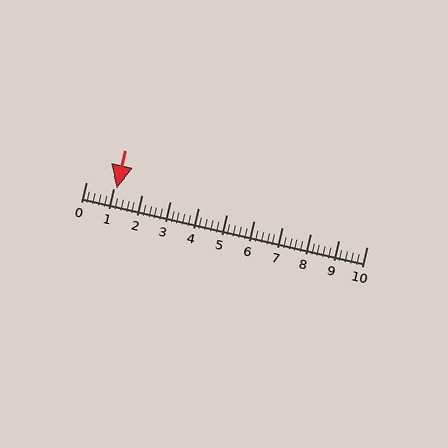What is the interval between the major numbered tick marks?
The major tick marks are spaced 1 units apart.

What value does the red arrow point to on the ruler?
The red arrow points to approximately 1.1.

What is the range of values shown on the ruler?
The ruler shows values from 0 to 10.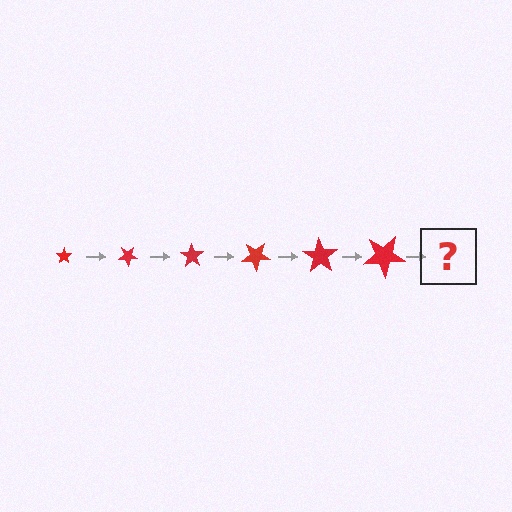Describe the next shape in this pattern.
It should be a star, larger than the previous one and rotated 210 degrees from the start.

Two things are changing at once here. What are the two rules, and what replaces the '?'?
The two rules are that the star grows larger each step and it rotates 35 degrees each step. The '?' should be a star, larger than the previous one and rotated 210 degrees from the start.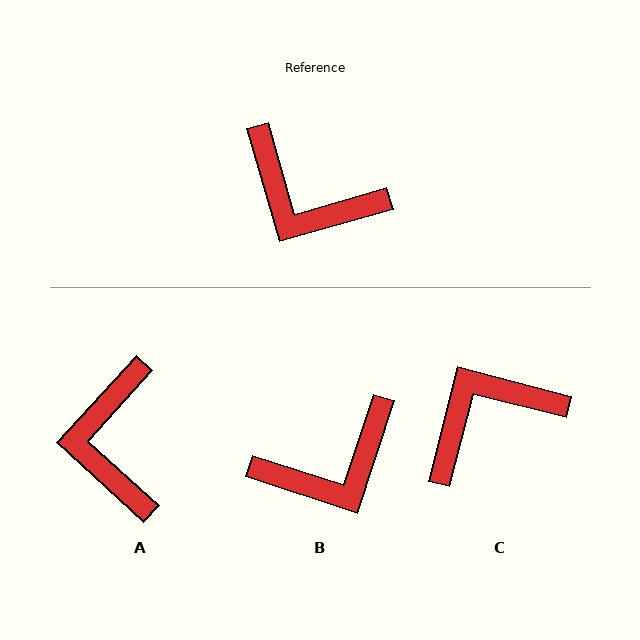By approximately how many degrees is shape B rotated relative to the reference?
Approximately 56 degrees counter-clockwise.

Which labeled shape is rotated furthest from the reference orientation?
C, about 120 degrees away.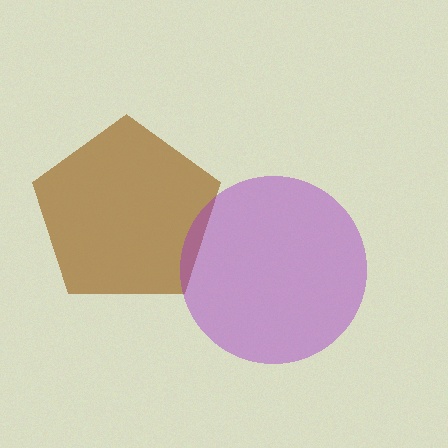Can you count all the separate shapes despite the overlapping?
Yes, there are 2 separate shapes.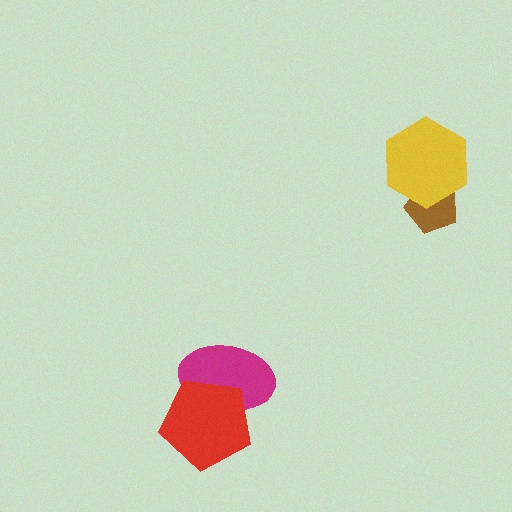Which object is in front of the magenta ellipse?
The red pentagon is in front of the magenta ellipse.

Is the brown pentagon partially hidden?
Yes, it is partially covered by another shape.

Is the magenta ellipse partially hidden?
Yes, it is partially covered by another shape.